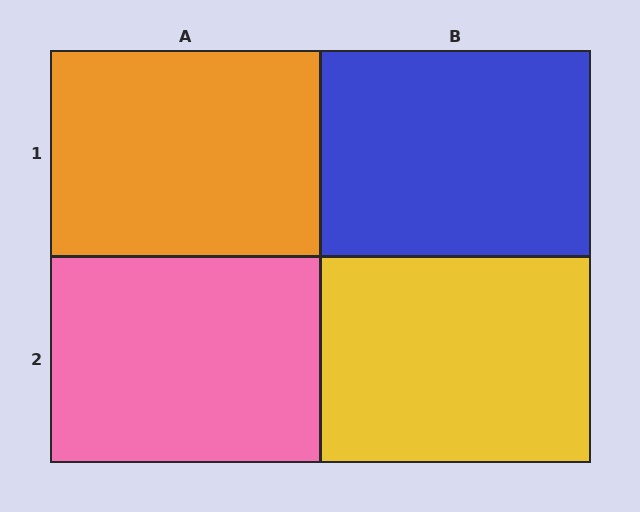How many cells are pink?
1 cell is pink.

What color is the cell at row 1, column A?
Orange.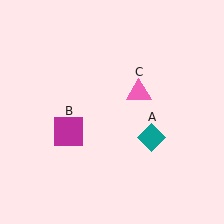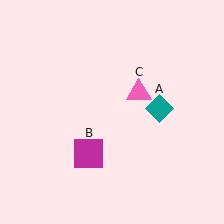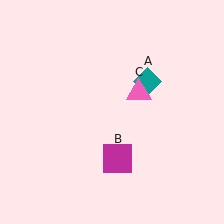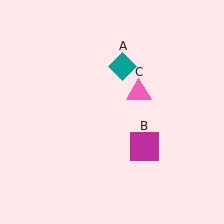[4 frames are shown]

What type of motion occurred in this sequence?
The teal diamond (object A), magenta square (object B) rotated counterclockwise around the center of the scene.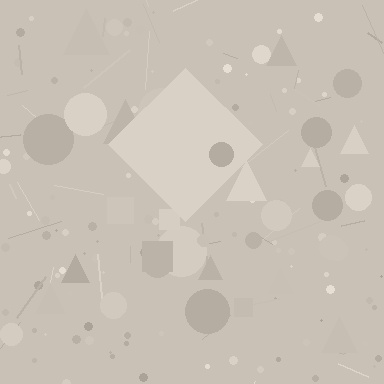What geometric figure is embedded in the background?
A diamond is embedded in the background.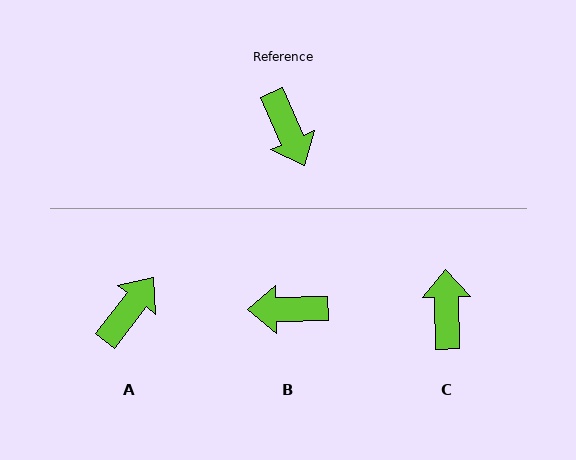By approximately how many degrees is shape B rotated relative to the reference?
Approximately 113 degrees clockwise.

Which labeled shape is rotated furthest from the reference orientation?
C, about 158 degrees away.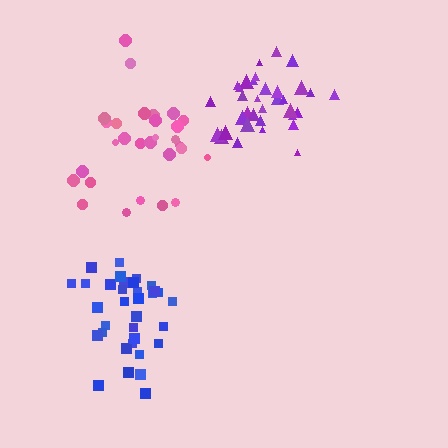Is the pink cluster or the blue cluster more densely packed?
Blue.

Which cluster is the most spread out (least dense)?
Pink.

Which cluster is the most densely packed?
Purple.